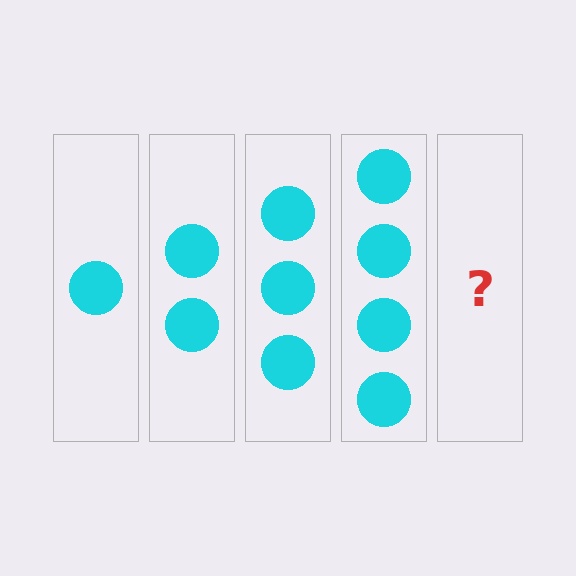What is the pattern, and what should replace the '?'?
The pattern is that each step adds one more circle. The '?' should be 5 circles.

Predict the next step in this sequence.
The next step is 5 circles.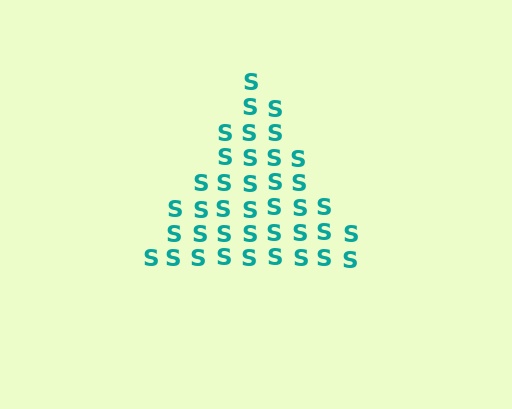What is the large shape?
The large shape is a triangle.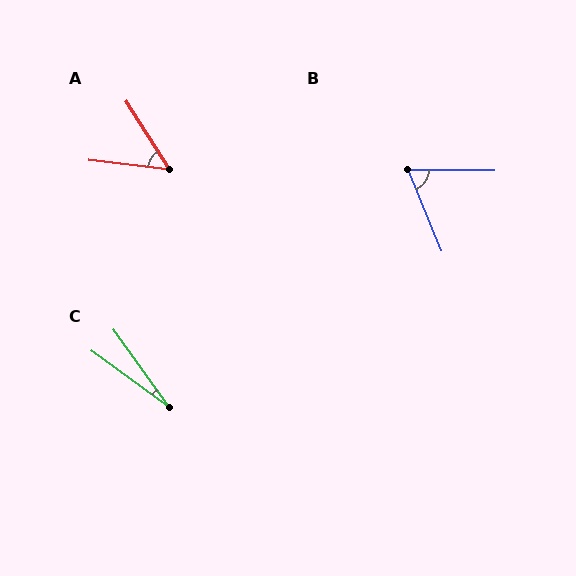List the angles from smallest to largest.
C (18°), A (51°), B (68°).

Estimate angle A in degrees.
Approximately 51 degrees.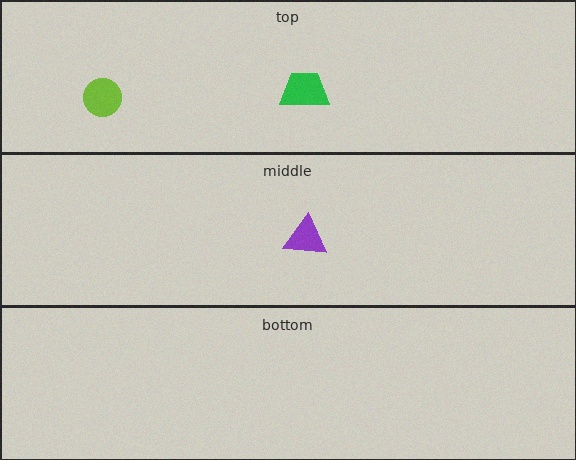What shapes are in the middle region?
The purple triangle.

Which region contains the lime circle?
The top region.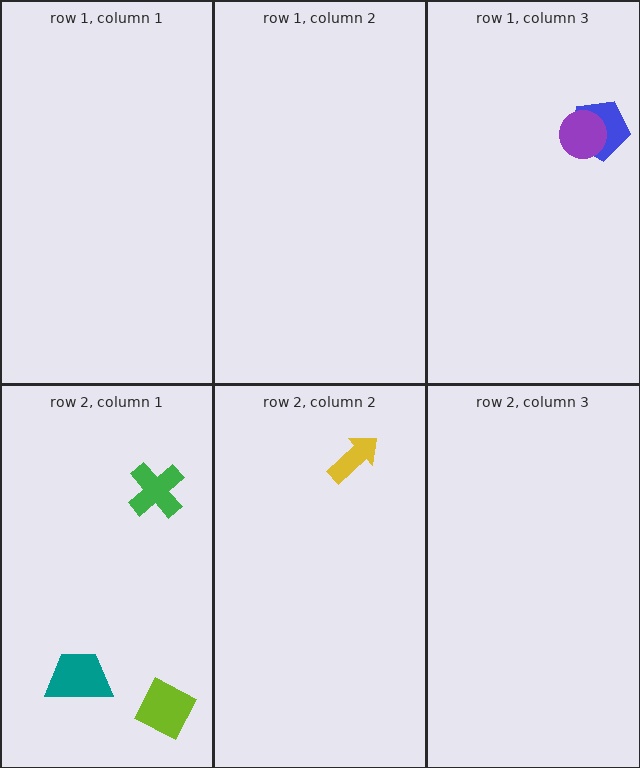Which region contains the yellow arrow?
The row 2, column 2 region.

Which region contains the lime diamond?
The row 2, column 1 region.